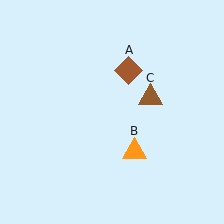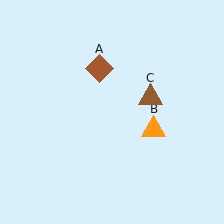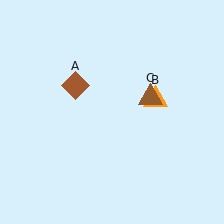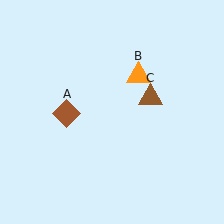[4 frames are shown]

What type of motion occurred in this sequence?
The brown diamond (object A), orange triangle (object B) rotated counterclockwise around the center of the scene.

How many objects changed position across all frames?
2 objects changed position: brown diamond (object A), orange triangle (object B).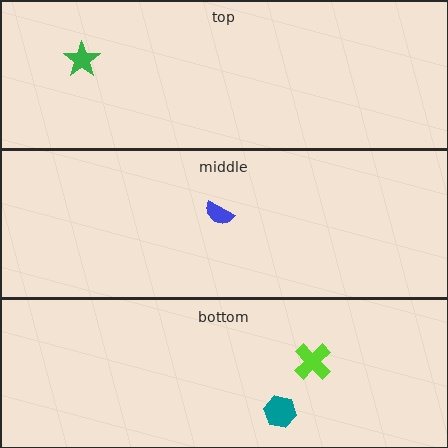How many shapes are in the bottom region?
2.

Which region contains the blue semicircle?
The middle region.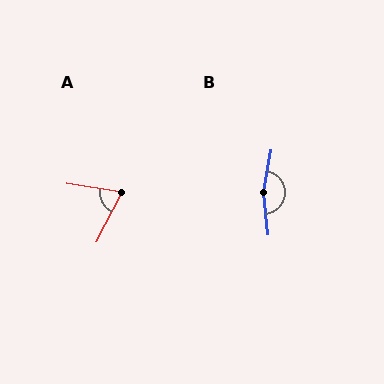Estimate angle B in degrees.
Approximately 164 degrees.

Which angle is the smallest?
A, at approximately 72 degrees.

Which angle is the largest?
B, at approximately 164 degrees.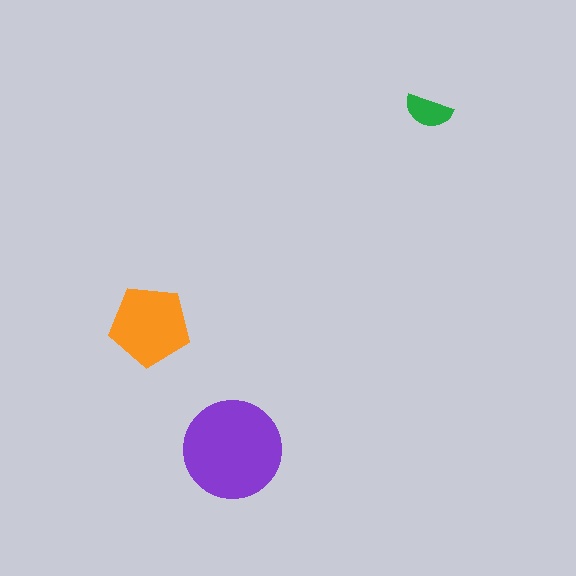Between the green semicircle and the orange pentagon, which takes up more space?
The orange pentagon.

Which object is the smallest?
The green semicircle.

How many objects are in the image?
There are 3 objects in the image.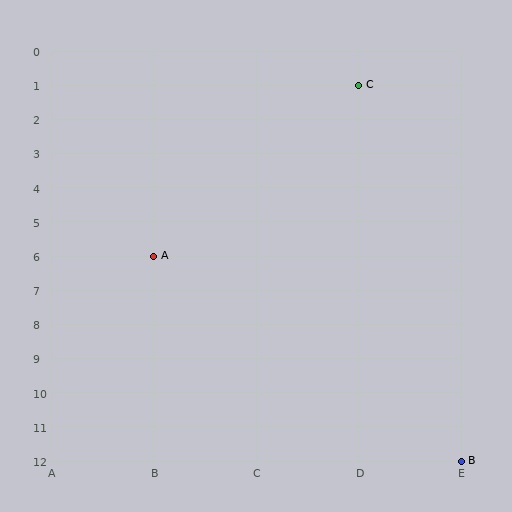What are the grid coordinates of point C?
Point C is at grid coordinates (D, 1).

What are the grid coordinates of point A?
Point A is at grid coordinates (B, 6).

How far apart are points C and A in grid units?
Points C and A are 2 columns and 5 rows apart (about 5.4 grid units diagonally).